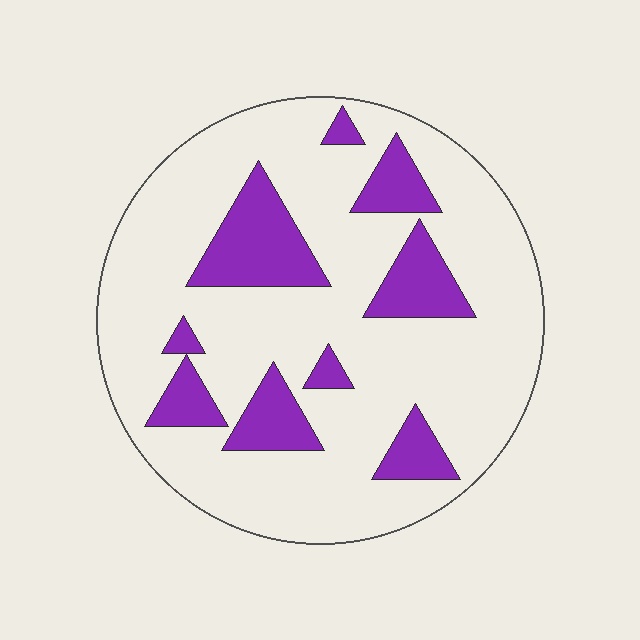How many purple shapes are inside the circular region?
9.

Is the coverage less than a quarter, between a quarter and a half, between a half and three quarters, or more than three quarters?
Less than a quarter.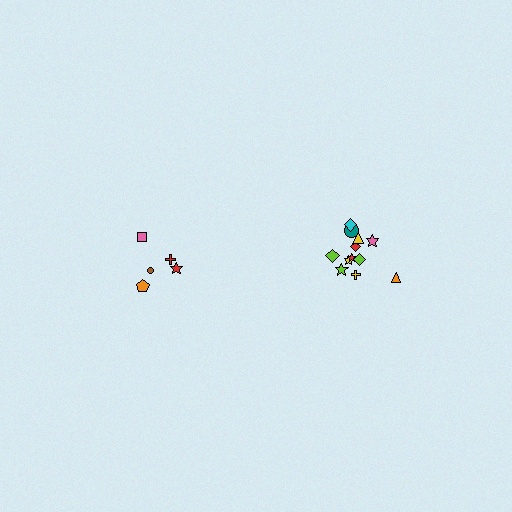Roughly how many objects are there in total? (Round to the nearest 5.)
Roughly 15 objects in total.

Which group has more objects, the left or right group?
The right group.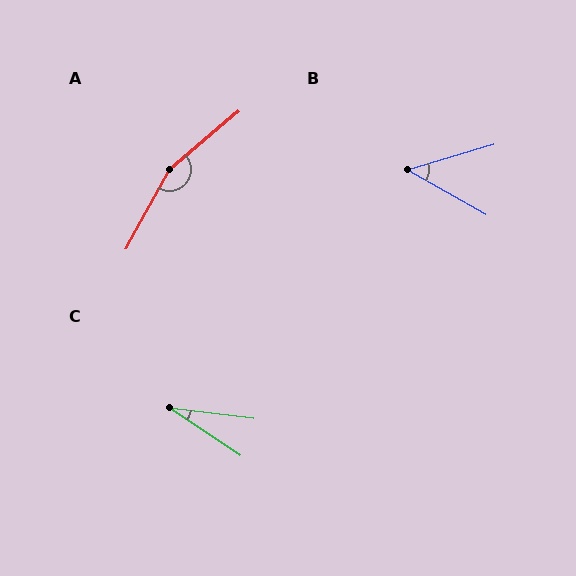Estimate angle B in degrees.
Approximately 47 degrees.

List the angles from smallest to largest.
C (27°), B (47°), A (159°).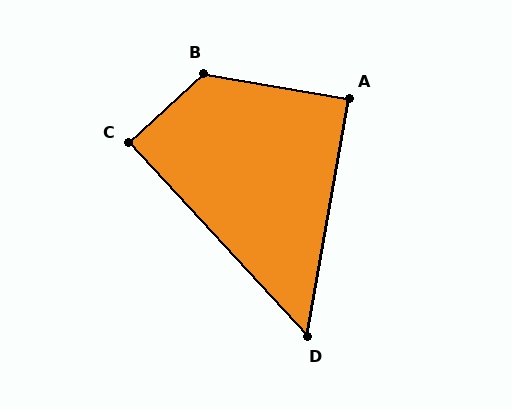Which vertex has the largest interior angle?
B, at approximately 127 degrees.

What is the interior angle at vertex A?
Approximately 90 degrees (approximately right).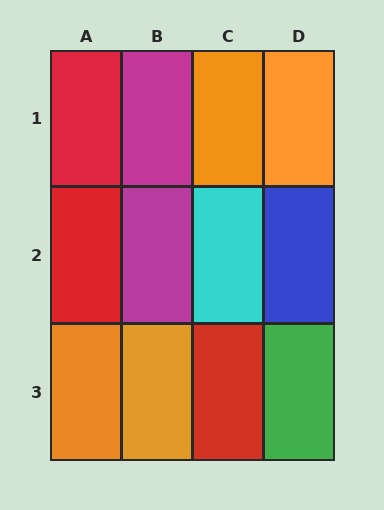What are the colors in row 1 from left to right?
Red, magenta, orange, orange.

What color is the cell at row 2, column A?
Red.